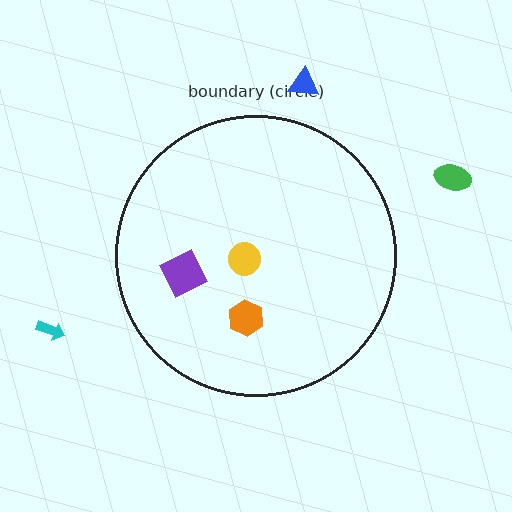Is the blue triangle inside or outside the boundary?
Outside.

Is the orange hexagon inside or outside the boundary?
Inside.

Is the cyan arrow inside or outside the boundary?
Outside.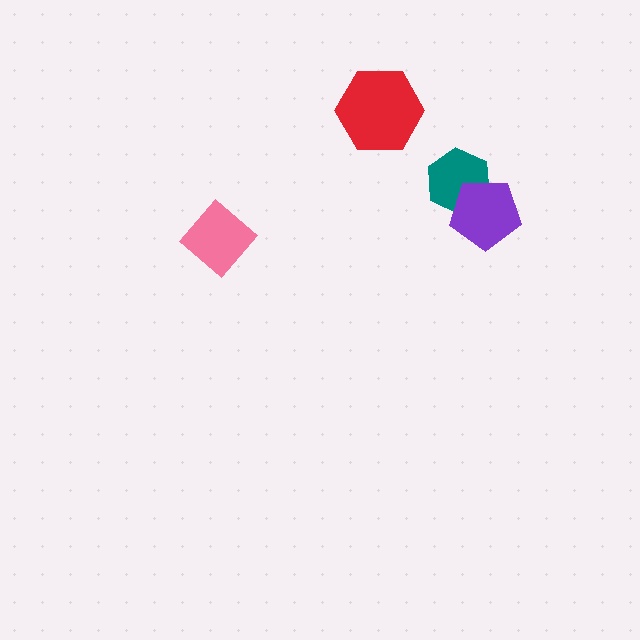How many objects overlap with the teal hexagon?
1 object overlaps with the teal hexagon.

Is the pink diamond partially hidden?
No, no other shape covers it.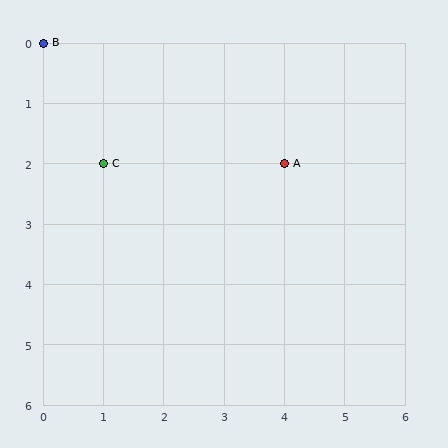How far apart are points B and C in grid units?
Points B and C are 1 column and 2 rows apart (about 2.2 grid units diagonally).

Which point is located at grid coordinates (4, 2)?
Point A is at (4, 2).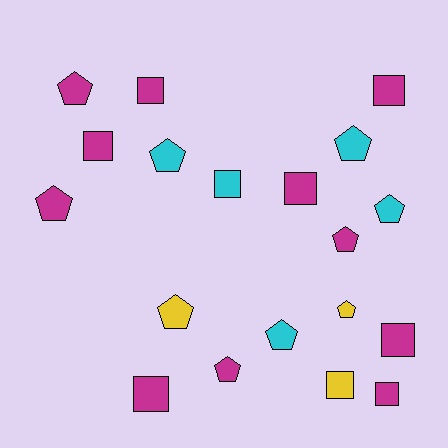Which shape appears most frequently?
Pentagon, with 10 objects.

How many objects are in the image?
There are 19 objects.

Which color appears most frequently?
Magenta, with 11 objects.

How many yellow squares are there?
There is 1 yellow square.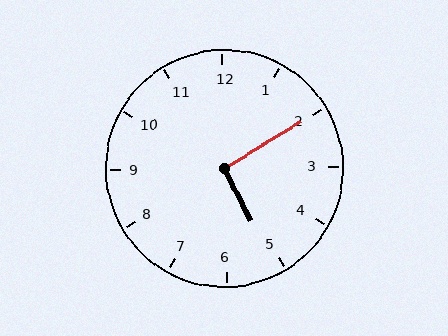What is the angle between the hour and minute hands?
Approximately 95 degrees.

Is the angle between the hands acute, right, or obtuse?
It is right.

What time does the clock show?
5:10.